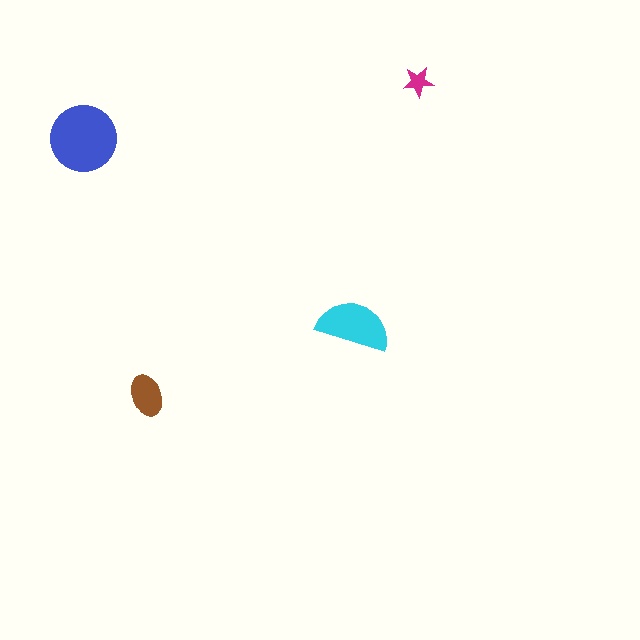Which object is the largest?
The blue circle.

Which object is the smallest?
The magenta star.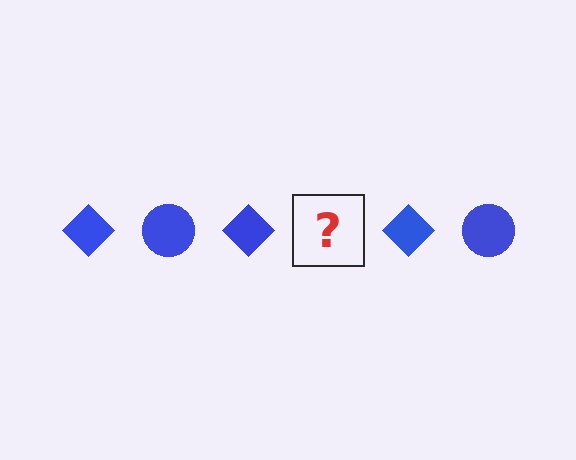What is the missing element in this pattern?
The missing element is a blue circle.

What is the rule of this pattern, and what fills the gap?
The rule is that the pattern cycles through diamond, circle shapes in blue. The gap should be filled with a blue circle.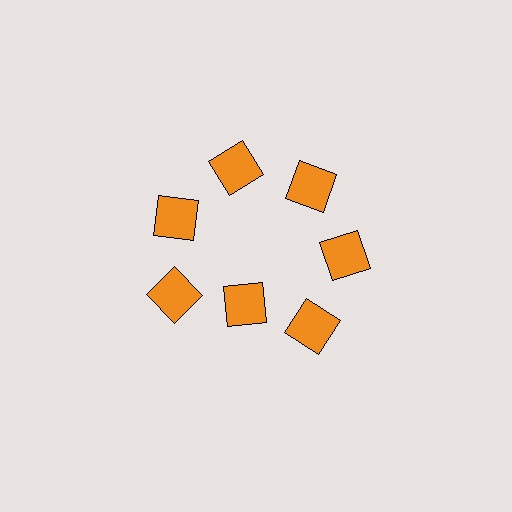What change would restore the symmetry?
The symmetry would be restored by moving it outward, back onto the ring so that all 7 squares sit at equal angles and equal distance from the center.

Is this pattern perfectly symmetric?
No. The 7 orange squares are arranged in a ring, but one element near the 6 o'clock position is pulled inward toward the center, breaking the 7-fold rotational symmetry.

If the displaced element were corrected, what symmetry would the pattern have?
It would have 7-fold rotational symmetry — the pattern would map onto itself every 51 degrees.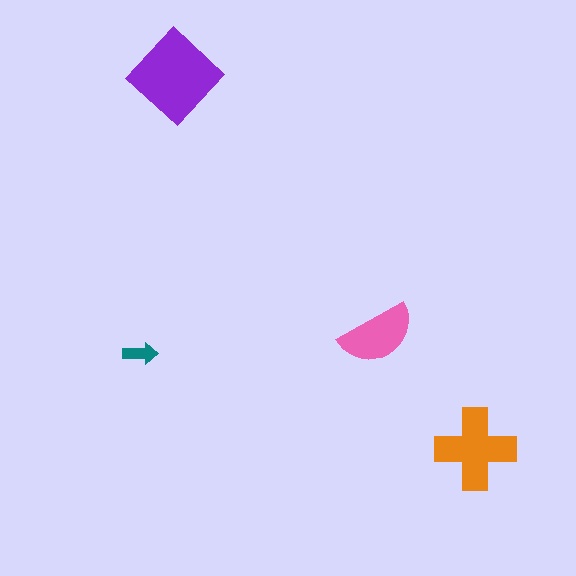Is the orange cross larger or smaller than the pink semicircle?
Larger.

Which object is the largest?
The purple diamond.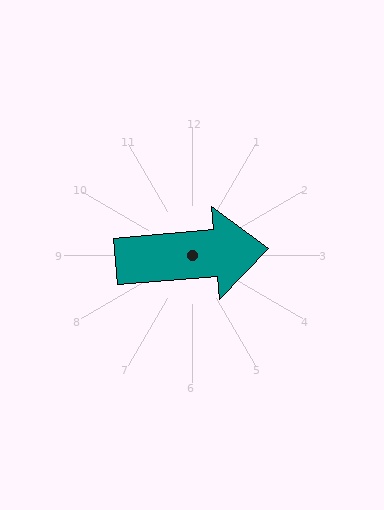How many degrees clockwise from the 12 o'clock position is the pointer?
Approximately 85 degrees.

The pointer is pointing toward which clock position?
Roughly 3 o'clock.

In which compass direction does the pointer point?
East.